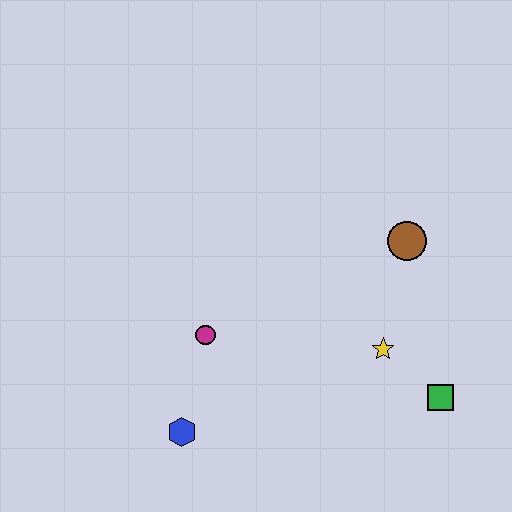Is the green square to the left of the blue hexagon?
No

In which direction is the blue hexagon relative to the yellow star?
The blue hexagon is to the left of the yellow star.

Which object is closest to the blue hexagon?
The magenta circle is closest to the blue hexagon.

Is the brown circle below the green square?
No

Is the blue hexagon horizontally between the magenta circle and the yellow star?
No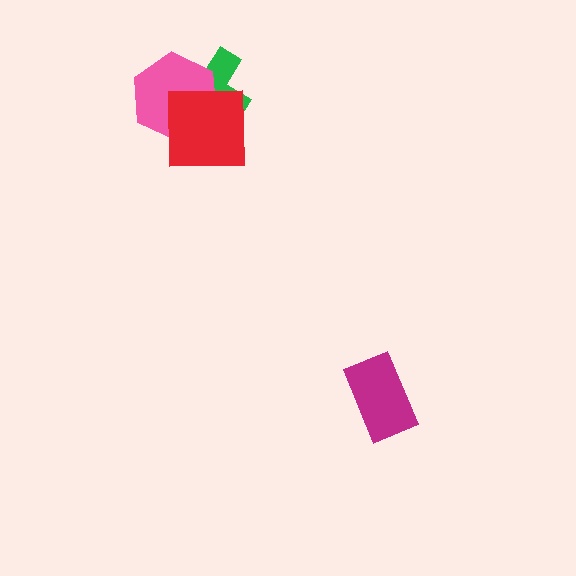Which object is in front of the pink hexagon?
The red square is in front of the pink hexagon.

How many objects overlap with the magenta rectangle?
0 objects overlap with the magenta rectangle.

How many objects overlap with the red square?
2 objects overlap with the red square.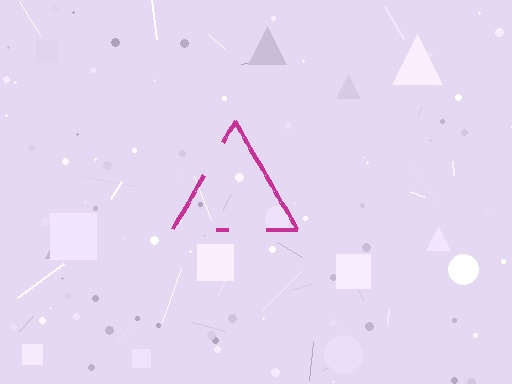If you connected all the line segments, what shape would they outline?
They would outline a triangle.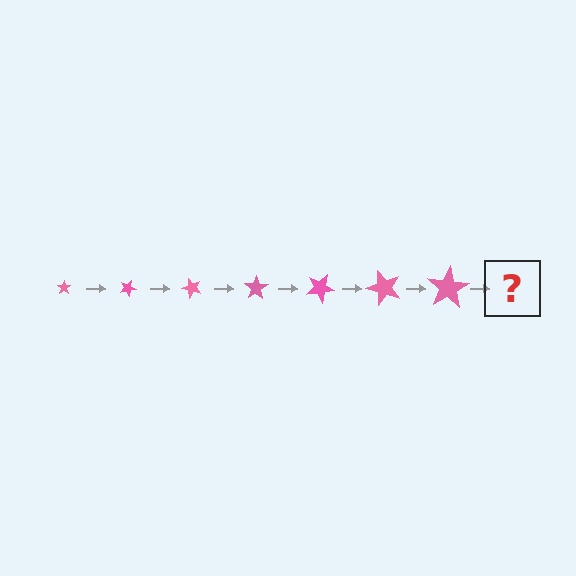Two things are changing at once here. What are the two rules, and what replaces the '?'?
The two rules are that the star grows larger each step and it rotates 25 degrees each step. The '?' should be a star, larger than the previous one and rotated 175 degrees from the start.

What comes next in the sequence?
The next element should be a star, larger than the previous one and rotated 175 degrees from the start.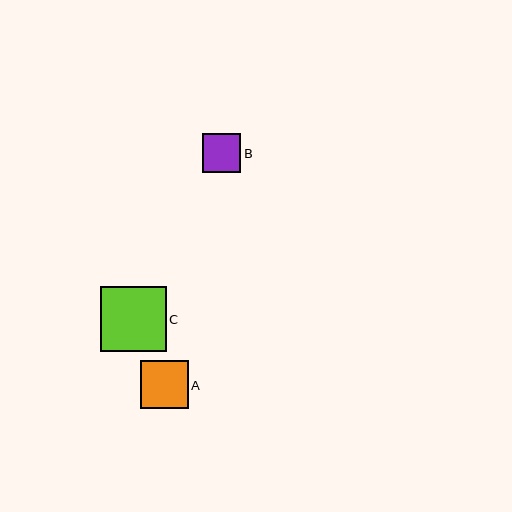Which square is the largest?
Square C is the largest with a size of approximately 66 pixels.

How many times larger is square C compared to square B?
Square C is approximately 1.7 times the size of square B.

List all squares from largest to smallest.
From largest to smallest: C, A, B.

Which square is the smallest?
Square B is the smallest with a size of approximately 39 pixels.